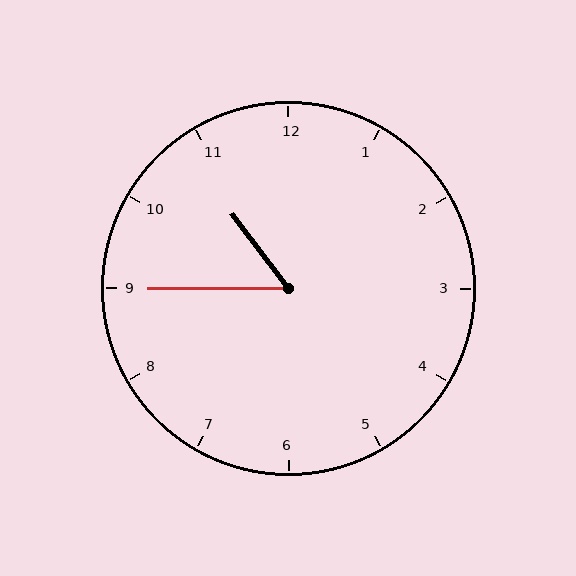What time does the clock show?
10:45.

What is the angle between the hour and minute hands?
Approximately 52 degrees.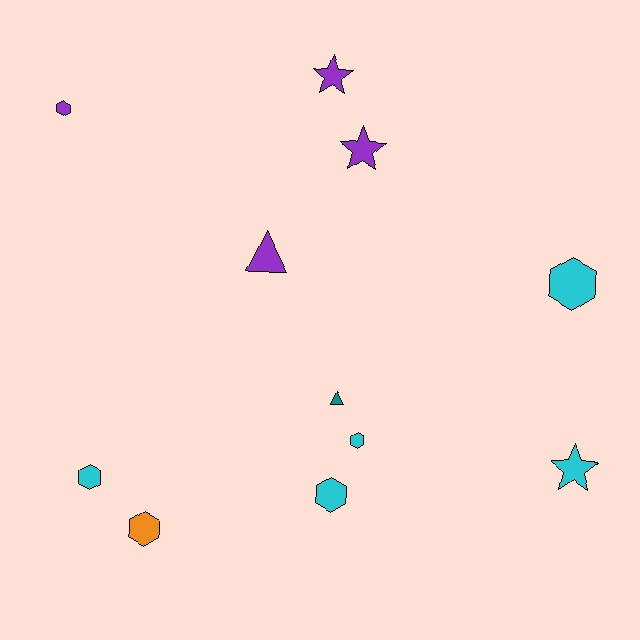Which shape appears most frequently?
Hexagon, with 6 objects.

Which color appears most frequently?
Cyan, with 5 objects.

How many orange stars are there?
There are no orange stars.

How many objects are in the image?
There are 11 objects.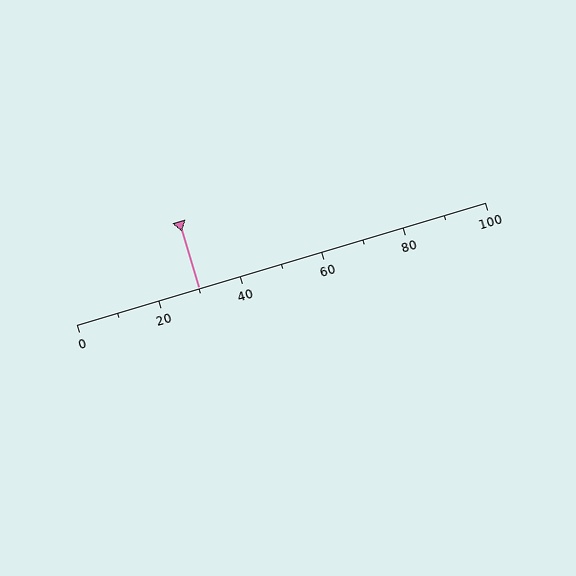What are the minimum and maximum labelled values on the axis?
The axis runs from 0 to 100.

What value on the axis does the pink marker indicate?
The marker indicates approximately 30.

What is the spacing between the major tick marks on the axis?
The major ticks are spaced 20 apart.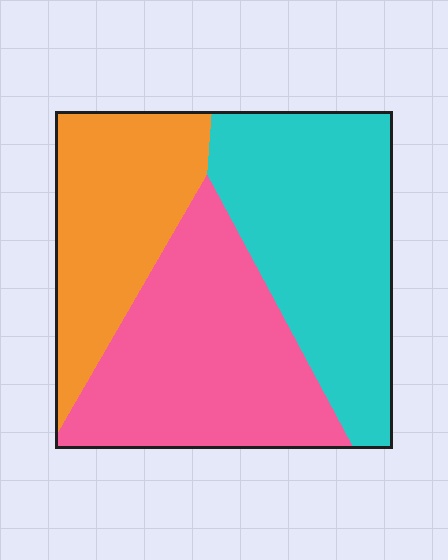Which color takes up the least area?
Orange, at roughly 25%.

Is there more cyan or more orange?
Cyan.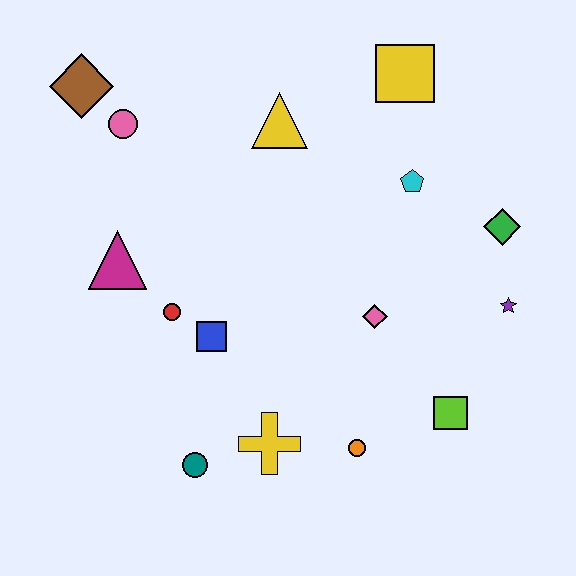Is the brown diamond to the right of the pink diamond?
No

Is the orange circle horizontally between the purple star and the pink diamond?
No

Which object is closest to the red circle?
The blue square is closest to the red circle.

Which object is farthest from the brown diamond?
The lime square is farthest from the brown diamond.